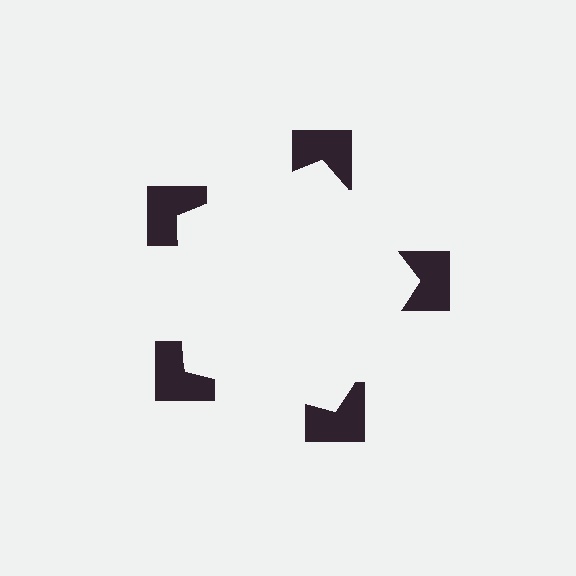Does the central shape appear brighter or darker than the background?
It typically appears slightly brighter than the background, even though no actual brightness change is drawn.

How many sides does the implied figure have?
5 sides.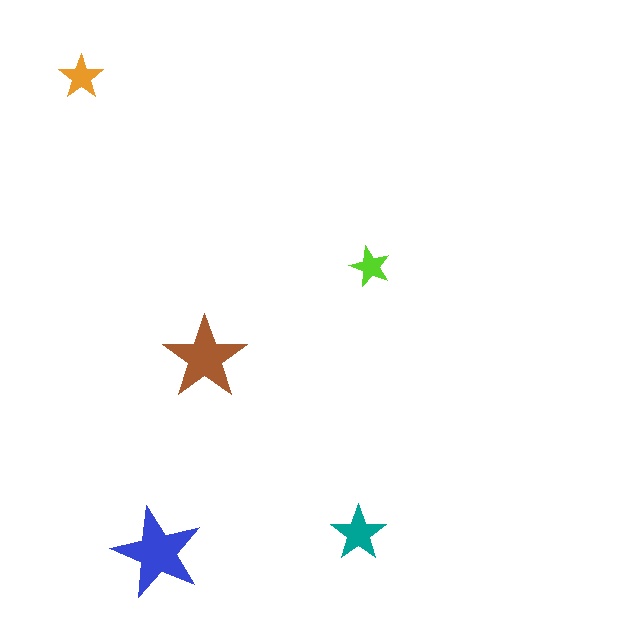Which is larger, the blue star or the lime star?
The blue one.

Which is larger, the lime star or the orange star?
The orange one.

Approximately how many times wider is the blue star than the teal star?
About 1.5 times wider.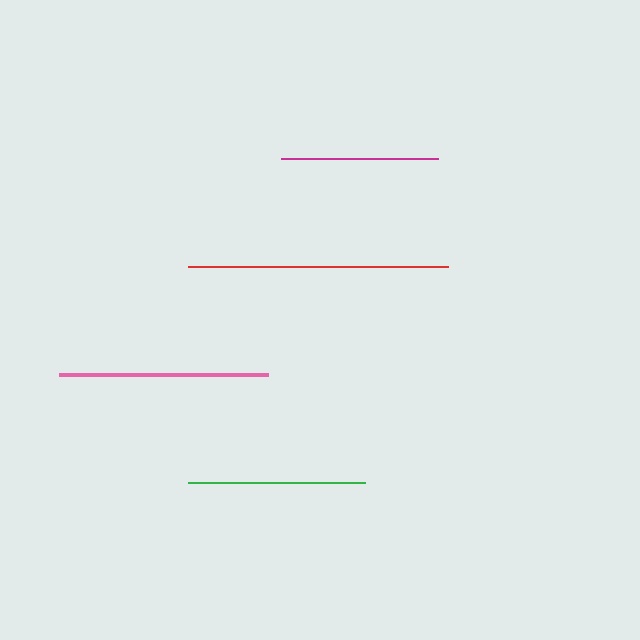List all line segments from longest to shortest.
From longest to shortest: red, pink, green, magenta.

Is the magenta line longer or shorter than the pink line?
The pink line is longer than the magenta line.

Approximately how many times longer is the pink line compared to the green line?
The pink line is approximately 1.2 times the length of the green line.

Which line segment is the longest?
The red line is the longest at approximately 260 pixels.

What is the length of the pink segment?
The pink segment is approximately 209 pixels long.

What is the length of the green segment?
The green segment is approximately 177 pixels long.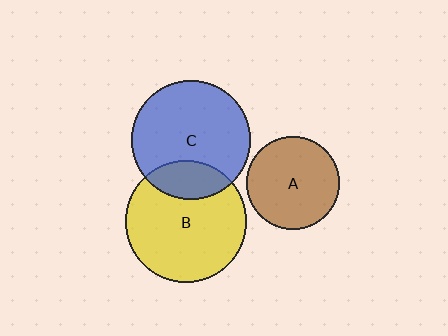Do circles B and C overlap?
Yes.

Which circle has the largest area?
Circle B (yellow).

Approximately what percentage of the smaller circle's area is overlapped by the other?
Approximately 20%.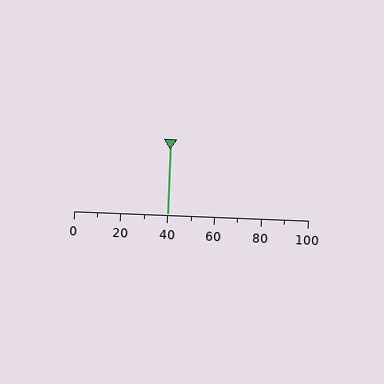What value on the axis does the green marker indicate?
The marker indicates approximately 40.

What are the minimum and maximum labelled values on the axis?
The axis runs from 0 to 100.